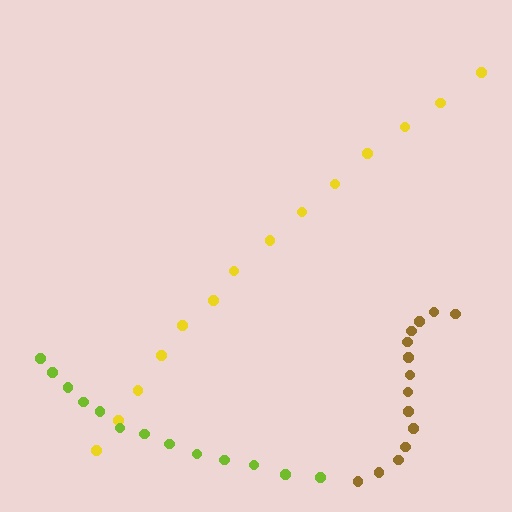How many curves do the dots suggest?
There are 3 distinct paths.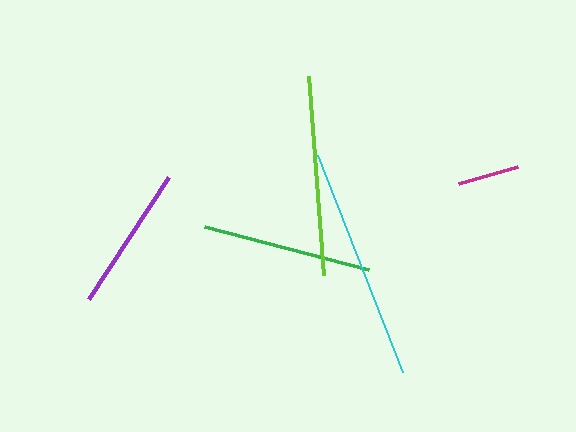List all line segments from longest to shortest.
From longest to shortest: cyan, lime, green, purple, magenta.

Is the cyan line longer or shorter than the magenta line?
The cyan line is longer than the magenta line.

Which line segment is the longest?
The cyan line is the longest at approximately 233 pixels.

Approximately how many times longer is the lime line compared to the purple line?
The lime line is approximately 1.4 times the length of the purple line.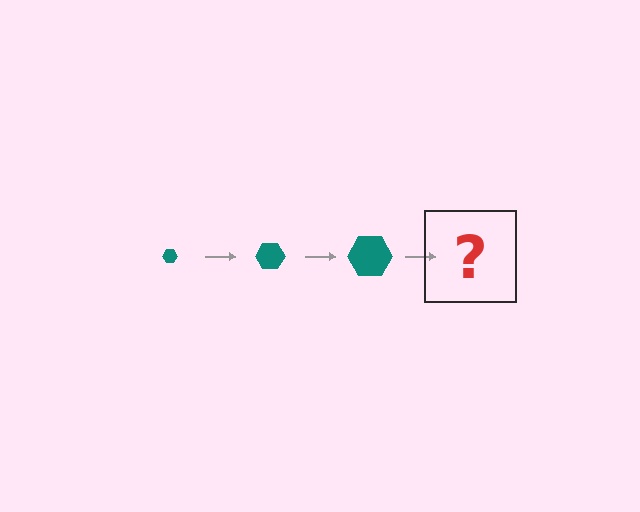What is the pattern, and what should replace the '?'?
The pattern is that the hexagon gets progressively larger each step. The '?' should be a teal hexagon, larger than the previous one.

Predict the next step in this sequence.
The next step is a teal hexagon, larger than the previous one.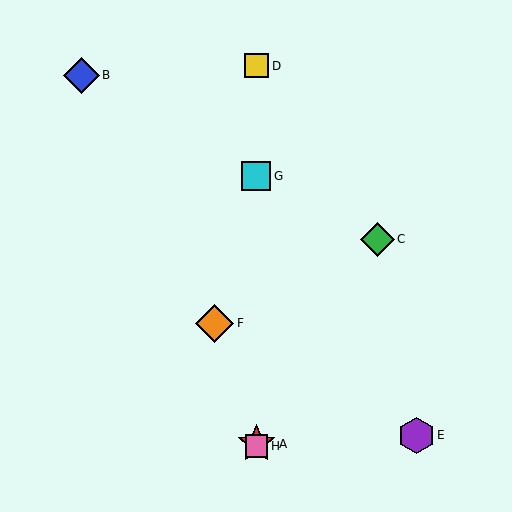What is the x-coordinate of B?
Object B is at x≈81.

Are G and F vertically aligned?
No, G is at x≈256 and F is at x≈215.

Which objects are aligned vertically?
Objects A, D, G, H are aligned vertically.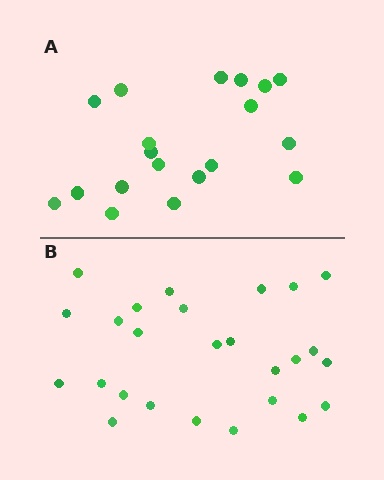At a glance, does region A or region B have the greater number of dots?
Region B (the bottom region) has more dots.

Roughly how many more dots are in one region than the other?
Region B has roughly 8 or so more dots than region A.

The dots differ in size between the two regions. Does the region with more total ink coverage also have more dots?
No. Region A has more total ink coverage because its dots are larger, but region B actually contains more individual dots. Total area can be misleading — the number of items is what matters here.